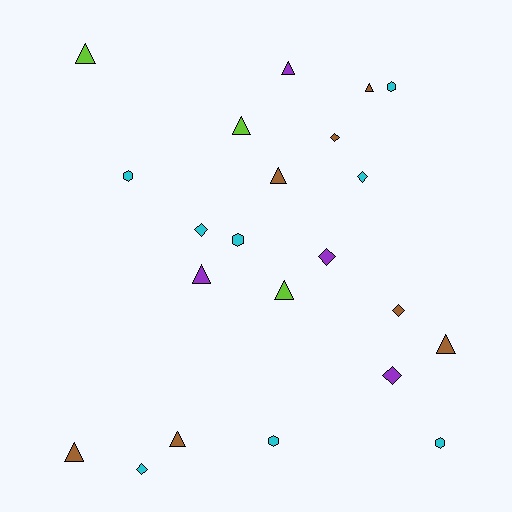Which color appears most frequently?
Cyan, with 8 objects.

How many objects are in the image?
There are 22 objects.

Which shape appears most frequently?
Triangle, with 10 objects.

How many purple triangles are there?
There are 2 purple triangles.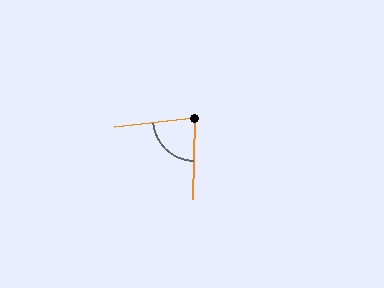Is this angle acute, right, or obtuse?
It is acute.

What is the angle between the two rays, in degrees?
Approximately 82 degrees.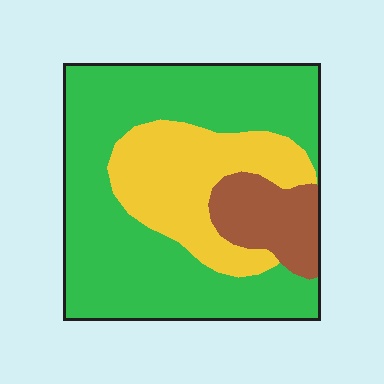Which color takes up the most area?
Green, at roughly 60%.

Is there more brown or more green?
Green.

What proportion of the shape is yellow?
Yellow covers about 25% of the shape.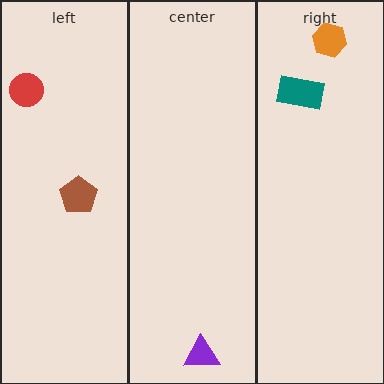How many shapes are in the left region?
2.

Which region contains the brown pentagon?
The left region.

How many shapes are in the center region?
1.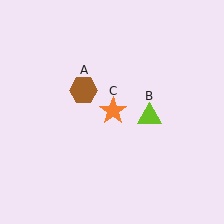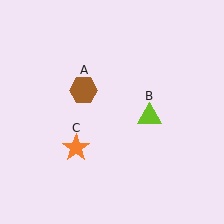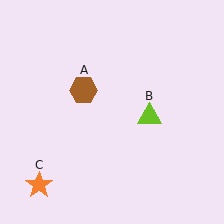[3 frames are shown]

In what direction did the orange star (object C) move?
The orange star (object C) moved down and to the left.